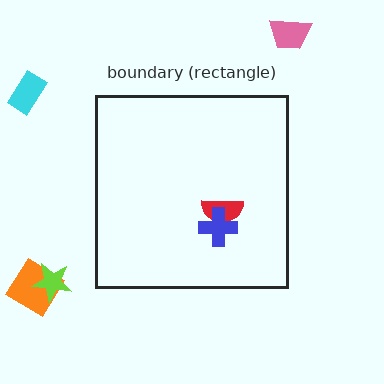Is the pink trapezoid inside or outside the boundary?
Outside.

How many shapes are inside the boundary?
2 inside, 4 outside.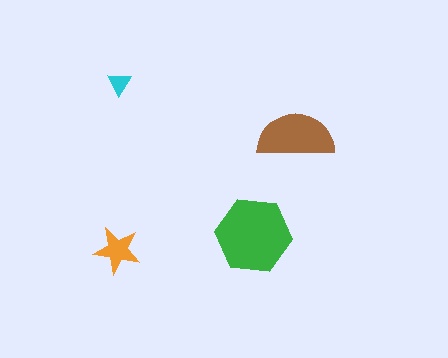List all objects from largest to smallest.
The green hexagon, the brown semicircle, the orange star, the cyan triangle.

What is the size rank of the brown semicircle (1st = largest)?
2nd.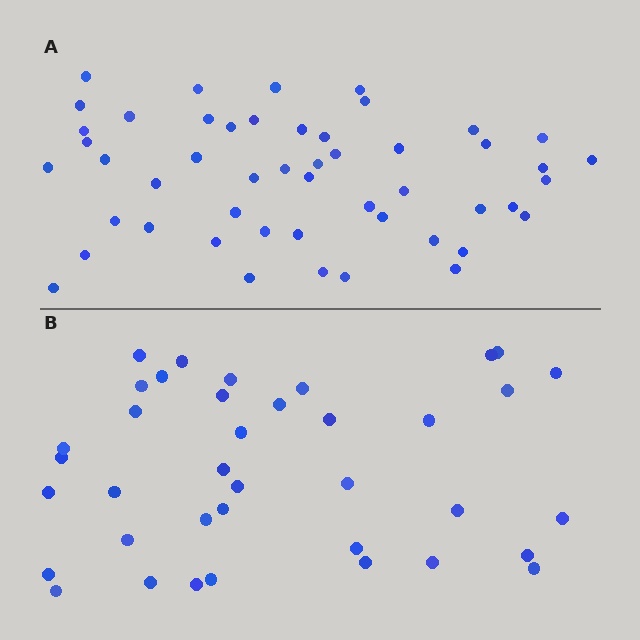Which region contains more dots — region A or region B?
Region A (the top region) has more dots.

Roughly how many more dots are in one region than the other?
Region A has roughly 12 or so more dots than region B.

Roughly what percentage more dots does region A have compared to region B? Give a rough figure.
About 30% more.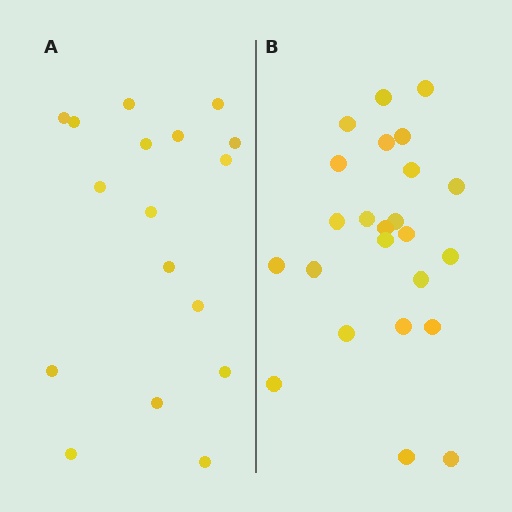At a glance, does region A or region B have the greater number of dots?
Region B (the right region) has more dots.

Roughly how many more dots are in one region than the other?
Region B has roughly 8 or so more dots than region A.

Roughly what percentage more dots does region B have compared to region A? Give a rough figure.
About 40% more.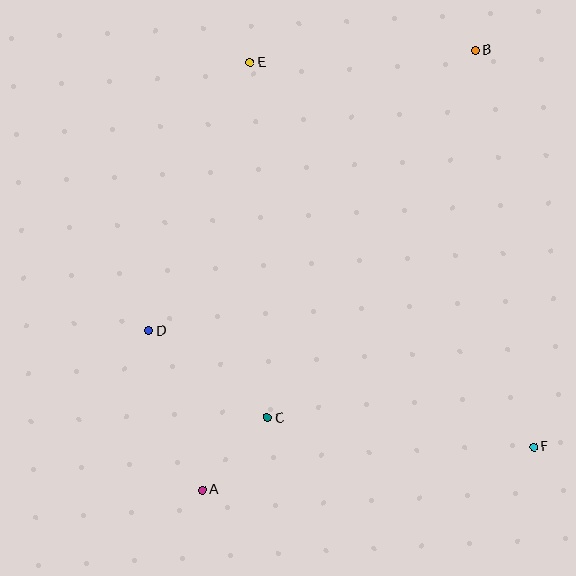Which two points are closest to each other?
Points A and C are closest to each other.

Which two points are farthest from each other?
Points A and B are farthest from each other.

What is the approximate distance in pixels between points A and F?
The distance between A and F is approximately 334 pixels.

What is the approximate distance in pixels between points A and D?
The distance between A and D is approximately 168 pixels.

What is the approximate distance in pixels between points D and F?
The distance between D and F is approximately 402 pixels.